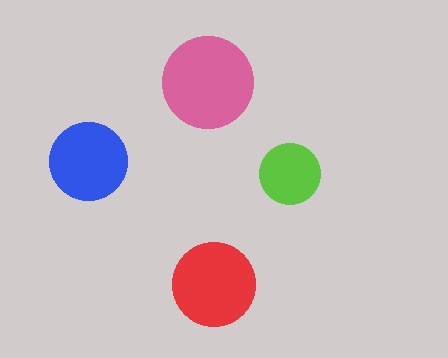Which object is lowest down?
The red circle is bottommost.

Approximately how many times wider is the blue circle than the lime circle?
About 1.5 times wider.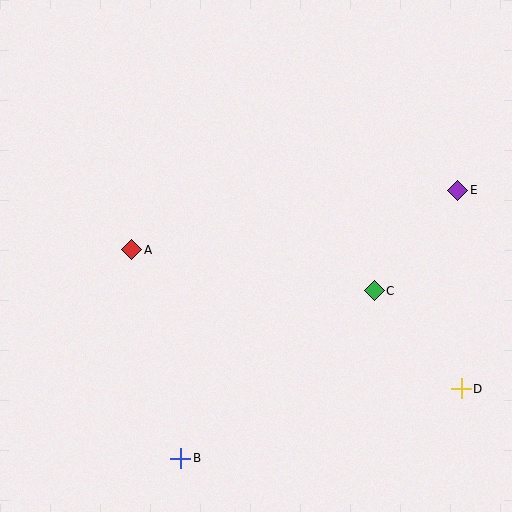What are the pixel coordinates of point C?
Point C is at (374, 291).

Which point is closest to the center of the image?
Point C at (374, 291) is closest to the center.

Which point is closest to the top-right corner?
Point E is closest to the top-right corner.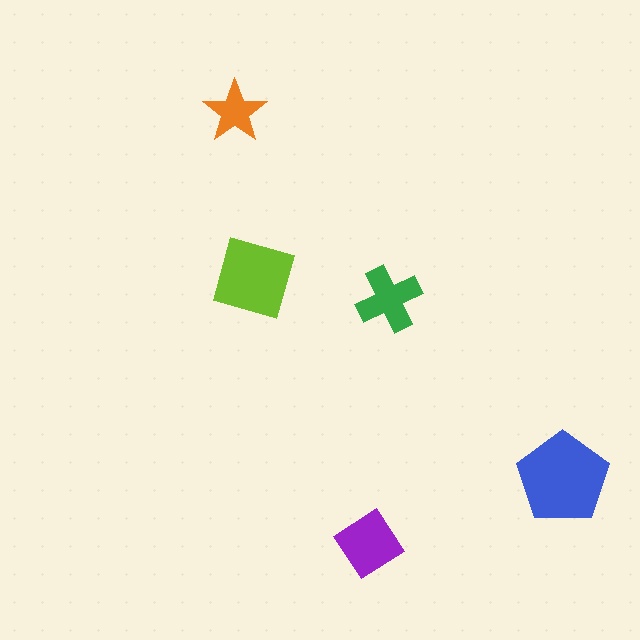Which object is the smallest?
The orange star.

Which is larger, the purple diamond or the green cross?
The purple diamond.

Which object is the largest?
The blue pentagon.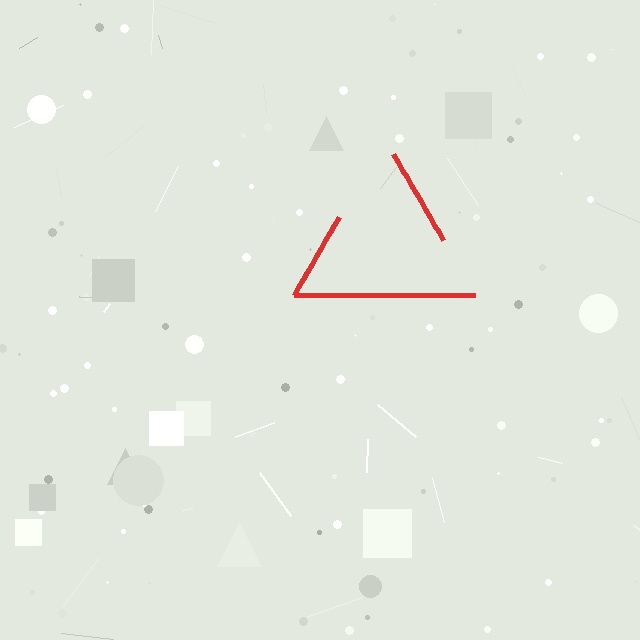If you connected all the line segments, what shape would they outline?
They would outline a triangle.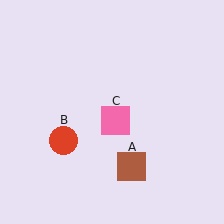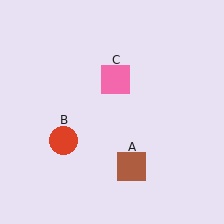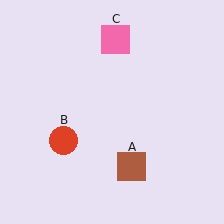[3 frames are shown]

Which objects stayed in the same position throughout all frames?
Brown square (object A) and red circle (object B) remained stationary.